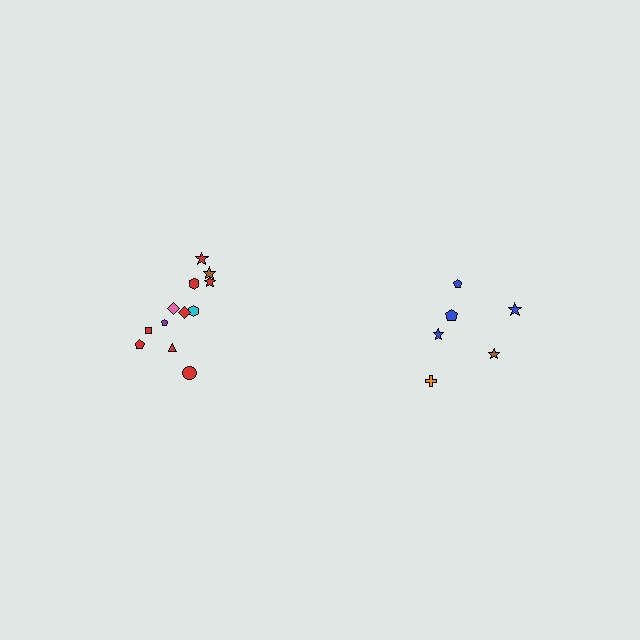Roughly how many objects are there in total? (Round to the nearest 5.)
Roughly 20 objects in total.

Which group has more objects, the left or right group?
The left group.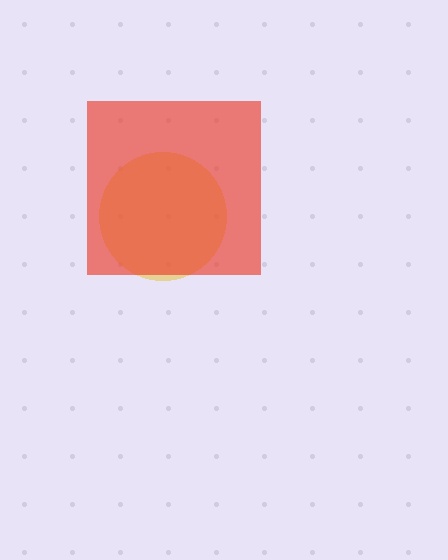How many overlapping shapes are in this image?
There are 2 overlapping shapes in the image.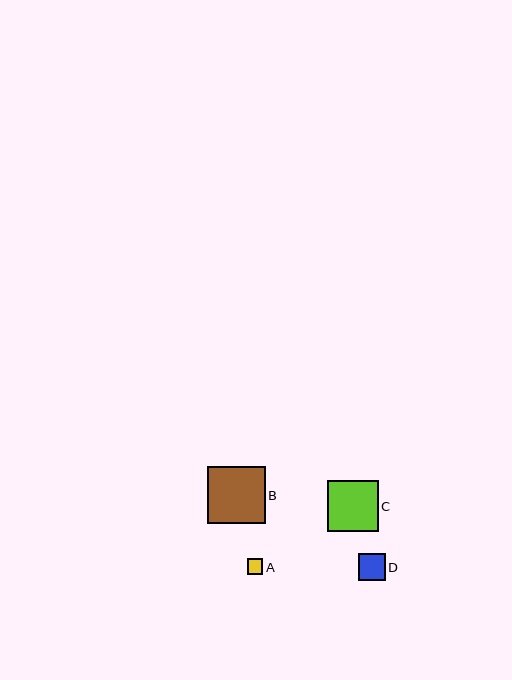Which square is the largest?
Square B is the largest with a size of approximately 57 pixels.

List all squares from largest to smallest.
From largest to smallest: B, C, D, A.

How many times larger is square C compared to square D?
Square C is approximately 1.9 times the size of square D.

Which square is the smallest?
Square A is the smallest with a size of approximately 15 pixels.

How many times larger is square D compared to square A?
Square D is approximately 1.7 times the size of square A.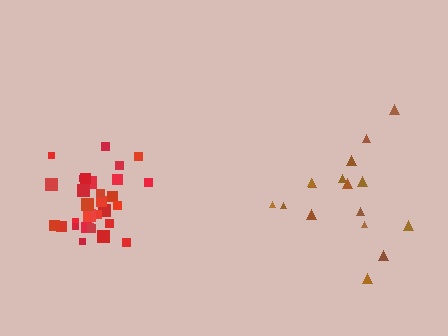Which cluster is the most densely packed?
Red.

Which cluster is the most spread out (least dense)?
Brown.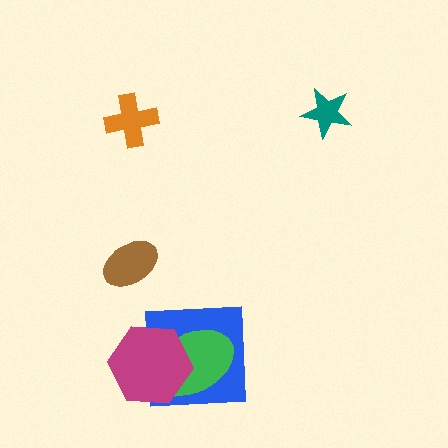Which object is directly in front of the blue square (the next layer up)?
The green ellipse is directly in front of the blue square.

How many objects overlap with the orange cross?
0 objects overlap with the orange cross.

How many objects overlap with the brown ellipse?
0 objects overlap with the brown ellipse.